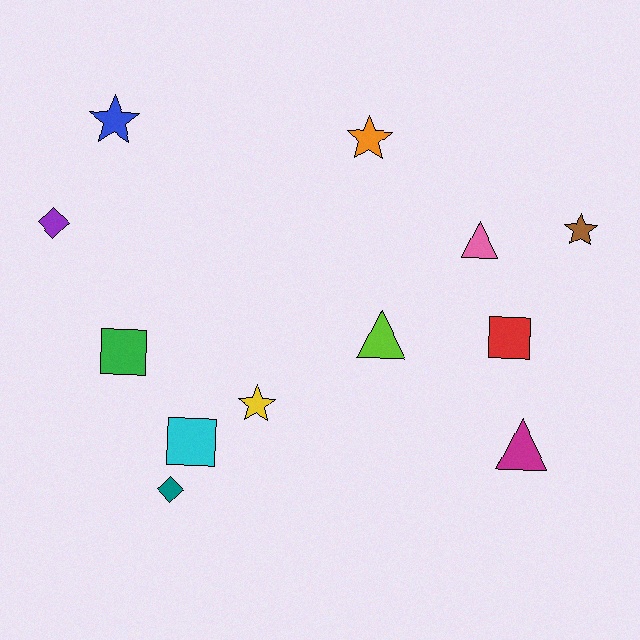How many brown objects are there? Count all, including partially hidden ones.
There is 1 brown object.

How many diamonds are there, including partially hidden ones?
There are 2 diamonds.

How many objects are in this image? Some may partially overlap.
There are 12 objects.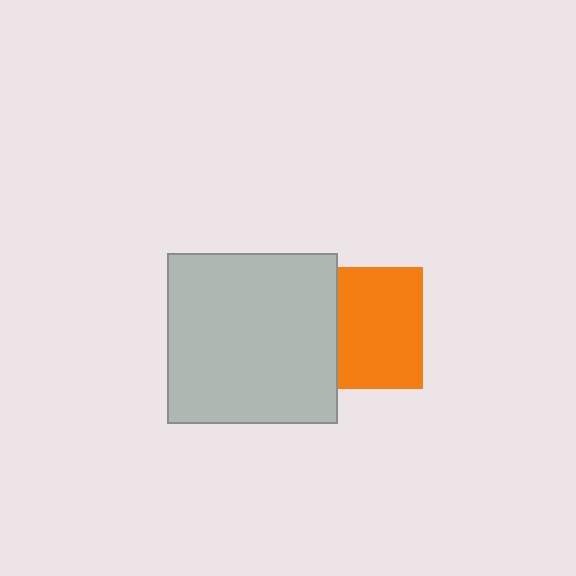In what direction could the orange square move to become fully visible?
The orange square could move right. That would shift it out from behind the light gray square entirely.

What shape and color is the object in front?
The object in front is a light gray square.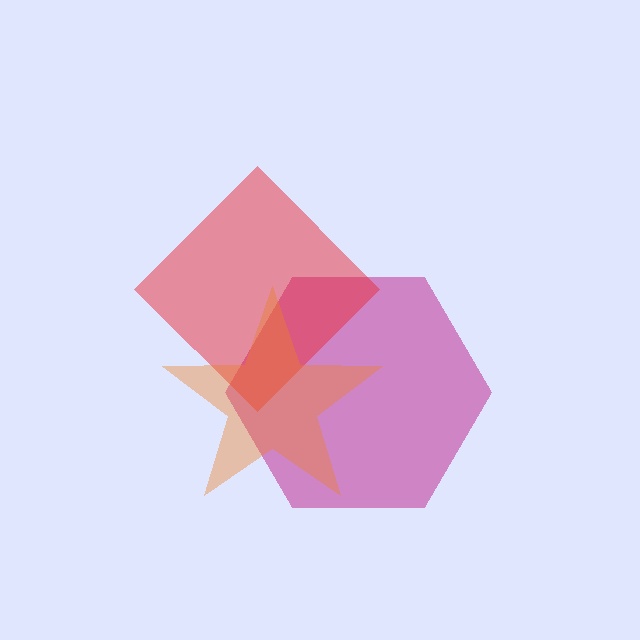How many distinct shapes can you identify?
There are 3 distinct shapes: a magenta hexagon, a red diamond, an orange star.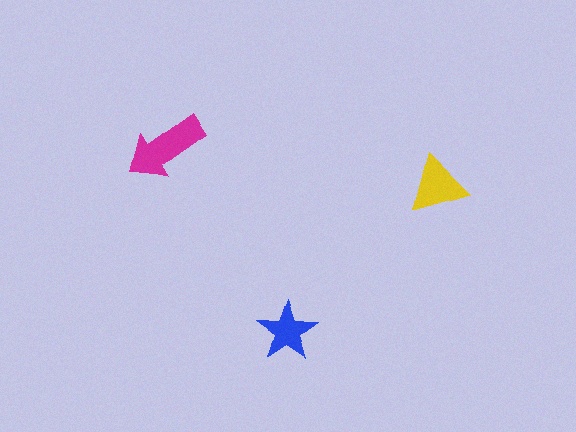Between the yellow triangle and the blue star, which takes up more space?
The yellow triangle.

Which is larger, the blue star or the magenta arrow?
The magenta arrow.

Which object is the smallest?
The blue star.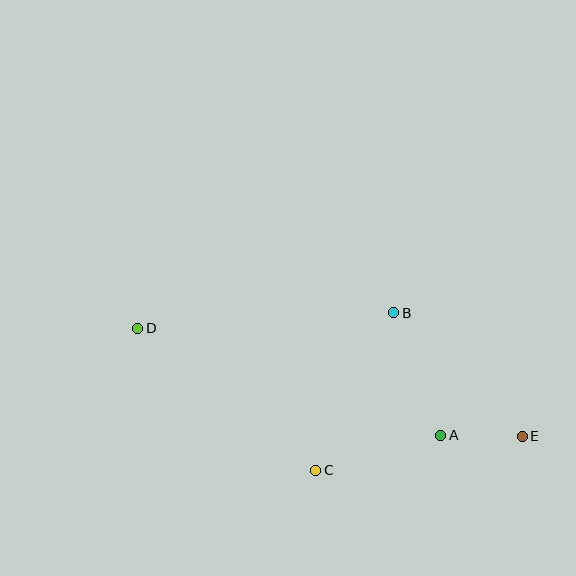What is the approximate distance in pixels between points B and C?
The distance between B and C is approximately 176 pixels.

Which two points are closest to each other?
Points A and E are closest to each other.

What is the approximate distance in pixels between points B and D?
The distance between B and D is approximately 256 pixels.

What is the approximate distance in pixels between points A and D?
The distance between A and D is approximately 321 pixels.